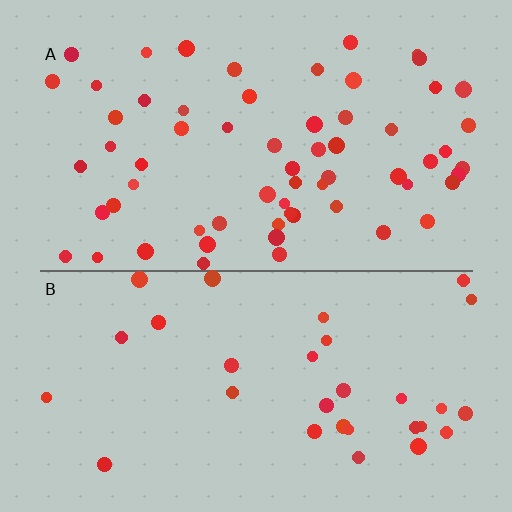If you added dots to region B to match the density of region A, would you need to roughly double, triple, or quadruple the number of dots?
Approximately double.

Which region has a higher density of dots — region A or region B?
A (the top).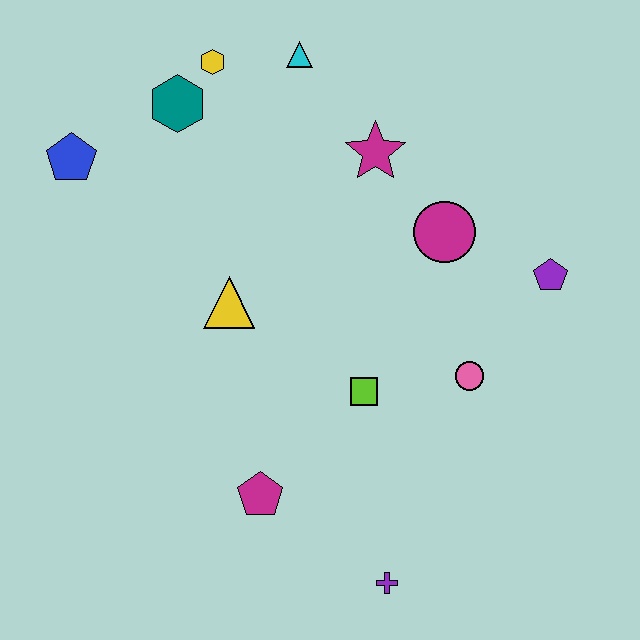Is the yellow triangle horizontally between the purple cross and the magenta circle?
No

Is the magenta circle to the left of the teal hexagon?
No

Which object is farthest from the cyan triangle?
The purple cross is farthest from the cyan triangle.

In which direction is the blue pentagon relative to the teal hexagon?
The blue pentagon is to the left of the teal hexagon.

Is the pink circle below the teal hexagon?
Yes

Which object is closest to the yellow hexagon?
The teal hexagon is closest to the yellow hexagon.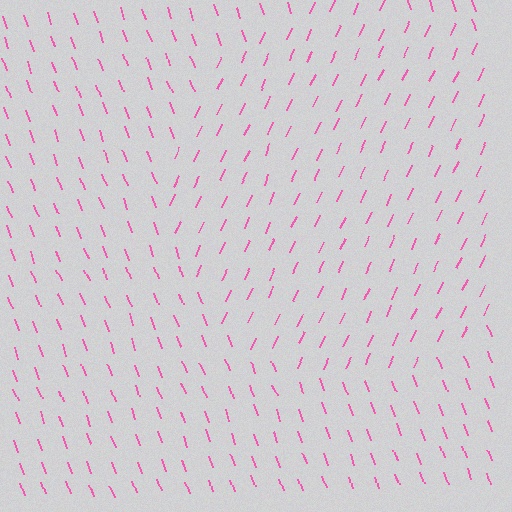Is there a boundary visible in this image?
Yes, there is a texture boundary formed by a change in line orientation.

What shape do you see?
I see a circle.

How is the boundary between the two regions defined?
The boundary is defined purely by a change in line orientation (approximately 45 degrees difference). All lines are the same color and thickness.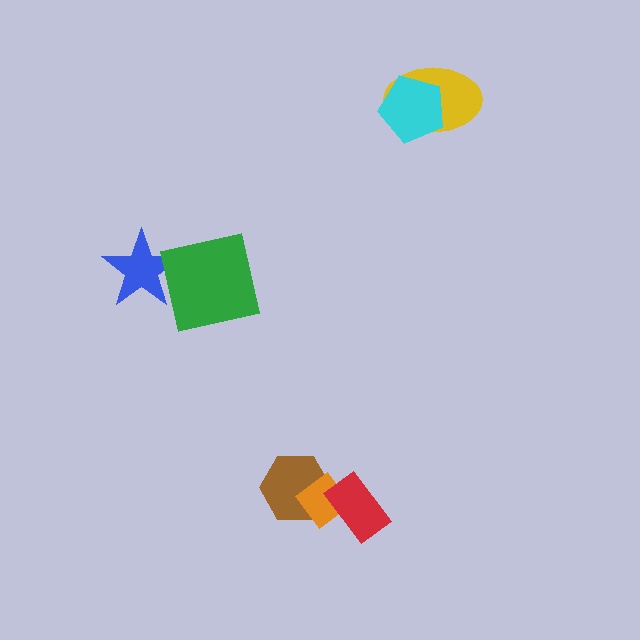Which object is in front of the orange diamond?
The red rectangle is in front of the orange diamond.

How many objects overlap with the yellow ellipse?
1 object overlaps with the yellow ellipse.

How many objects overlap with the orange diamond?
2 objects overlap with the orange diamond.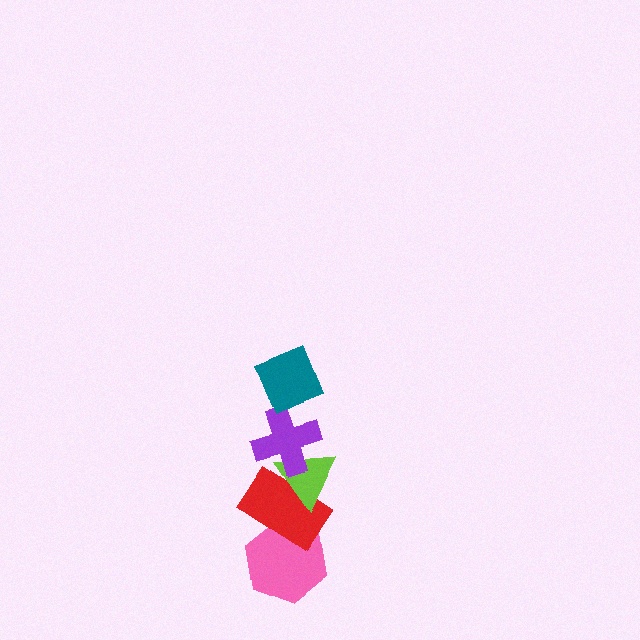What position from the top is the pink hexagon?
The pink hexagon is 5th from the top.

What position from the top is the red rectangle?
The red rectangle is 4th from the top.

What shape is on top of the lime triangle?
The purple cross is on top of the lime triangle.